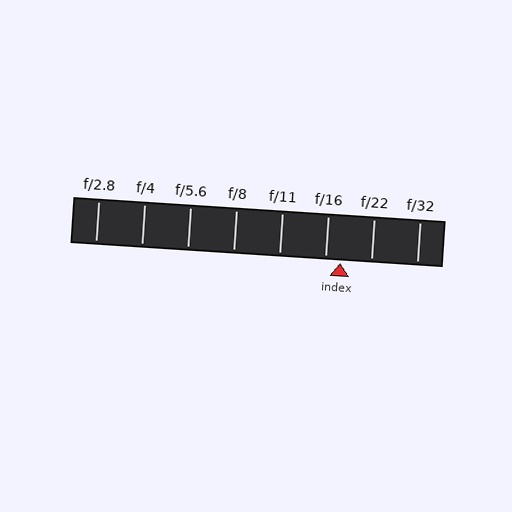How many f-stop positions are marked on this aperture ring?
There are 8 f-stop positions marked.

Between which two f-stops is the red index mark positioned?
The index mark is between f/16 and f/22.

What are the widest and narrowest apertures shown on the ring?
The widest aperture shown is f/2.8 and the narrowest is f/32.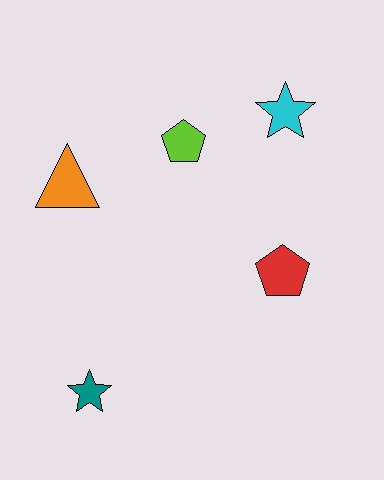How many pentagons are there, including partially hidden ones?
There are 2 pentagons.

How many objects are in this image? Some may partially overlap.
There are 5 objects.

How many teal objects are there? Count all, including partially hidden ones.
There is 1 teal object.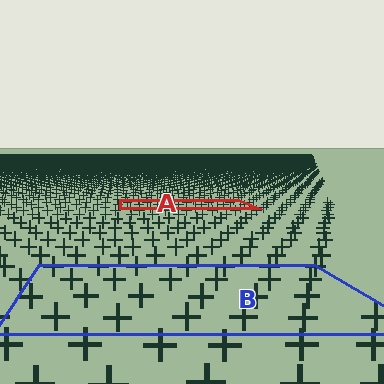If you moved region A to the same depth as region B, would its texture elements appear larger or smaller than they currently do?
They would appear larger. At a closer depth, the same texture elements are projected at a bigger on-screen size.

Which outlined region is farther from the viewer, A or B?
Region A is farther from the viewer — the texture elements inside it appear smaller and more densely packed.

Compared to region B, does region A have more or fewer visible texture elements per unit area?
Region A has more texture elements per unit area — they are packed more densely because it is farther away.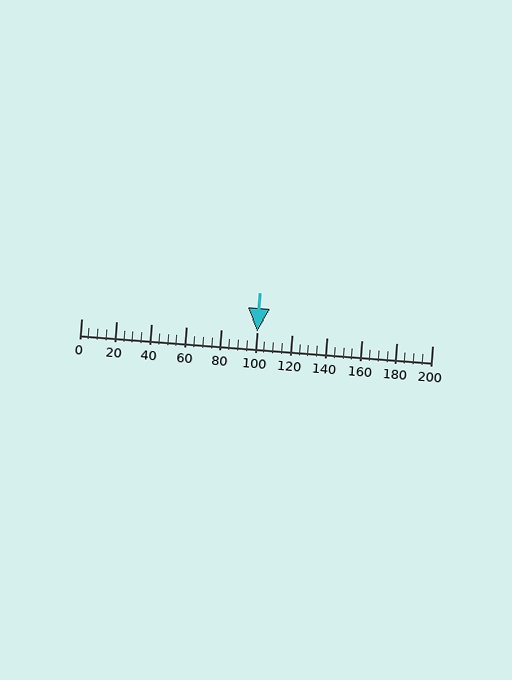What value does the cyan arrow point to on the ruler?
The cyan arrow points to approximately 100.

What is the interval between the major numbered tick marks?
The major tick marks are spaced 20 units apart.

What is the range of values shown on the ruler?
The ruler shows values from 0 to 200.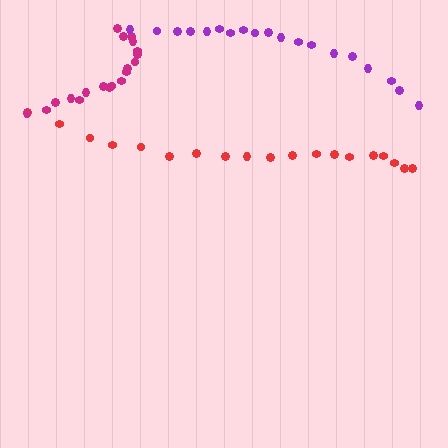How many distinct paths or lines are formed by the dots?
There are 3 distinct paths.